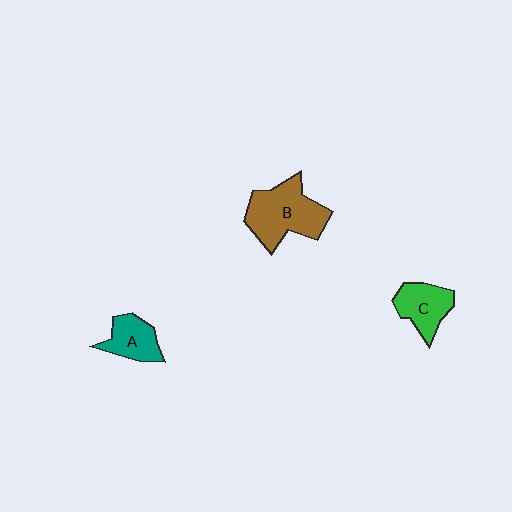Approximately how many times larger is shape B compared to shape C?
Approximately 1.6 times.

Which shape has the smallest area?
Shape A (teal).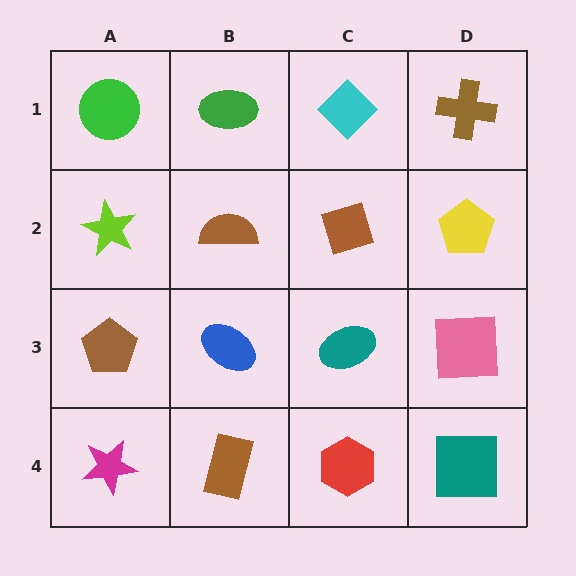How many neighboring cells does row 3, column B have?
4.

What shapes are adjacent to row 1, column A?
A lime star (row 2, column A), a green ellipse (row 1, column B).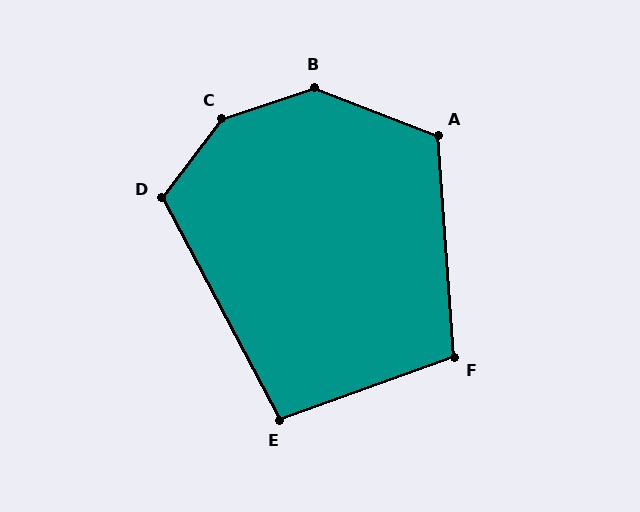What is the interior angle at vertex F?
Approximately 105 degrees (obtuse).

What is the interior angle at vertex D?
Approximately 115 degrees (obtuse).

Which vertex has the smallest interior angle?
E, at approximately 98 degrees.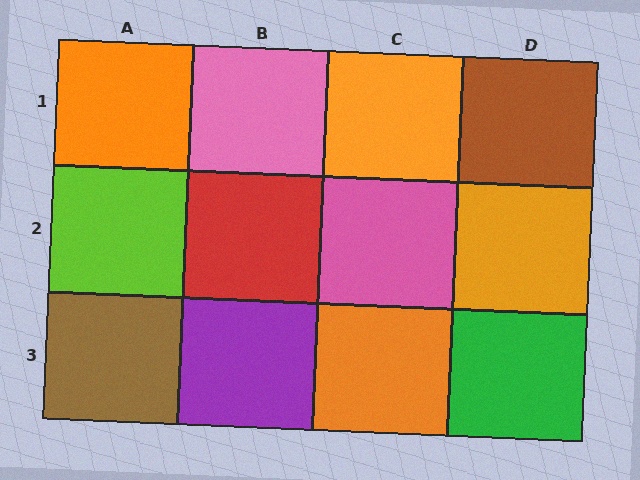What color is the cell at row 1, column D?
Brown.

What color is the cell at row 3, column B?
Purple.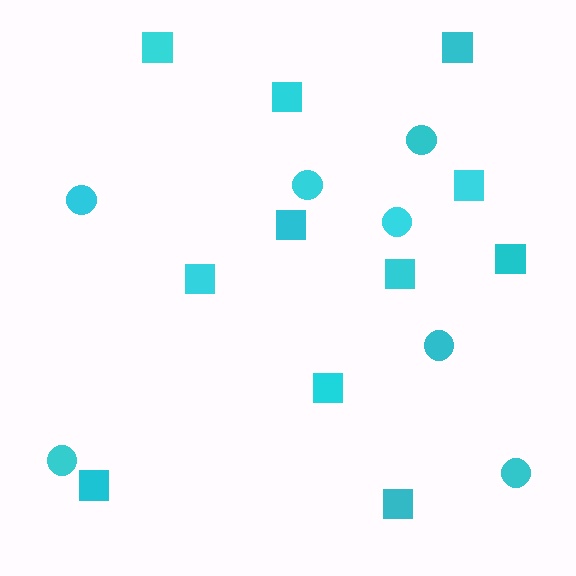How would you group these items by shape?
There are 2 groups: one group of squares (11) and one group of circles (7).